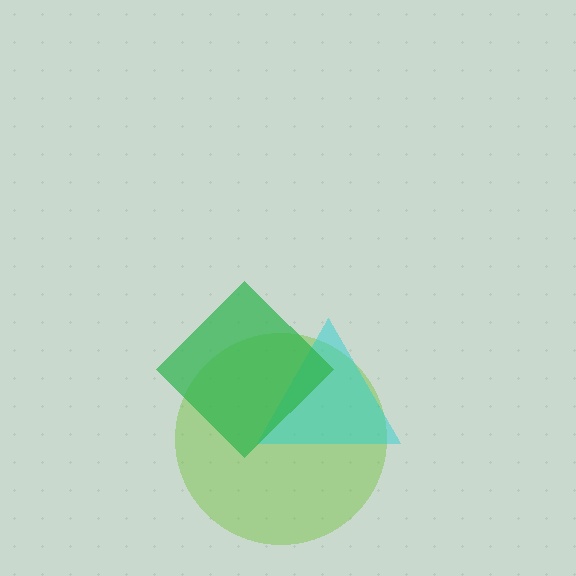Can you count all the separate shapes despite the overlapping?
Yes, there are 3 separate shapes.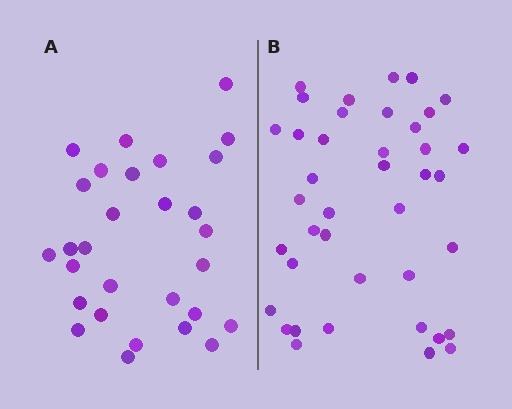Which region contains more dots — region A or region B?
Region B (the right region) has more dots.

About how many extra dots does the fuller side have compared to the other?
Region B has roughly 12 or so more dots than region A.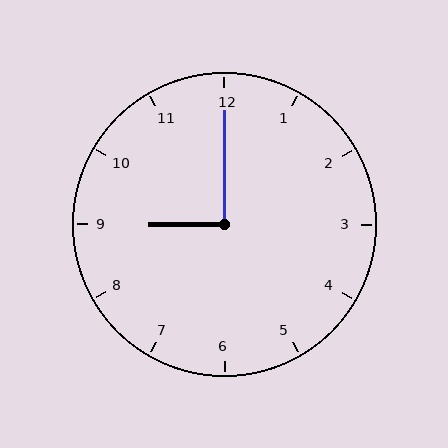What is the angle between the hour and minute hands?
Approximately 90 degrees.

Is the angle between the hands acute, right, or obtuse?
It is right.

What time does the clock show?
9:00.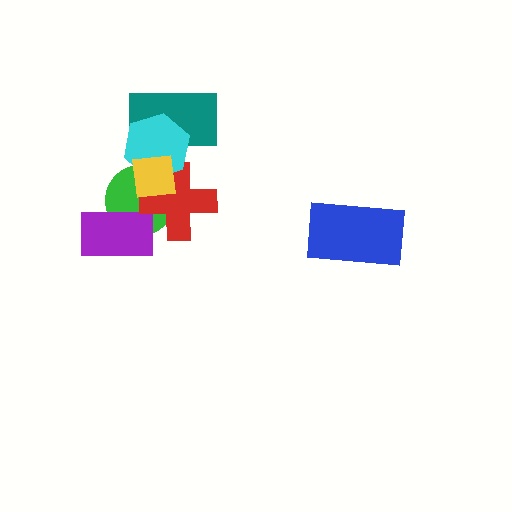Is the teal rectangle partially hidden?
Yes, it is partially covered by another shape.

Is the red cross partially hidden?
Yes, it is partially covered by another shape.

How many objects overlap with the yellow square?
4 objects overlap with the yellow square.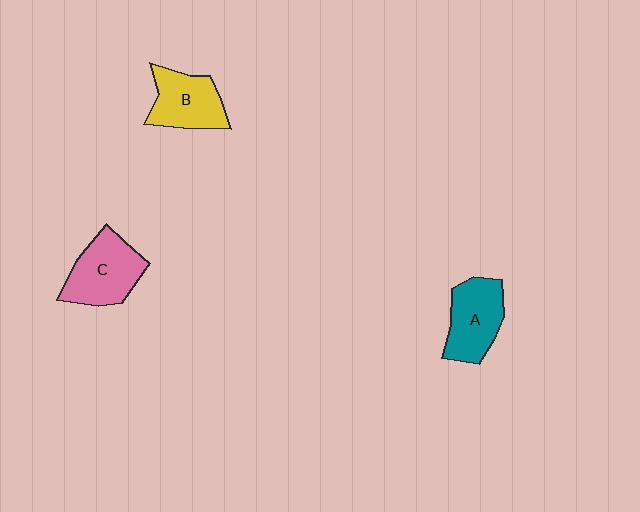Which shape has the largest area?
Shape C (pink).